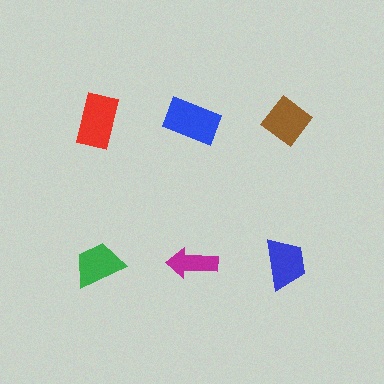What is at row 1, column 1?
A red rectangle.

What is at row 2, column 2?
A magenta arrow.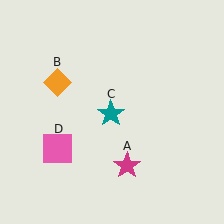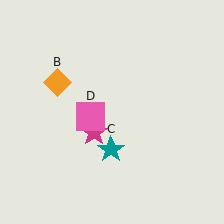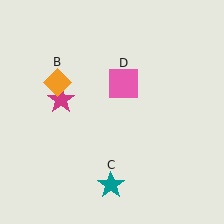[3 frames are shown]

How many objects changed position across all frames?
3 objects changed position: magenta star (object A), teal star (object C), pink square (object D).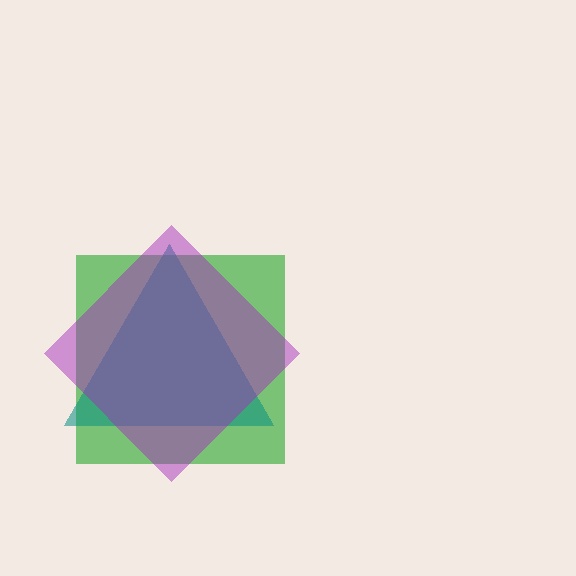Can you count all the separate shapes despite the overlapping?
Yes, there are 3 separate shapes.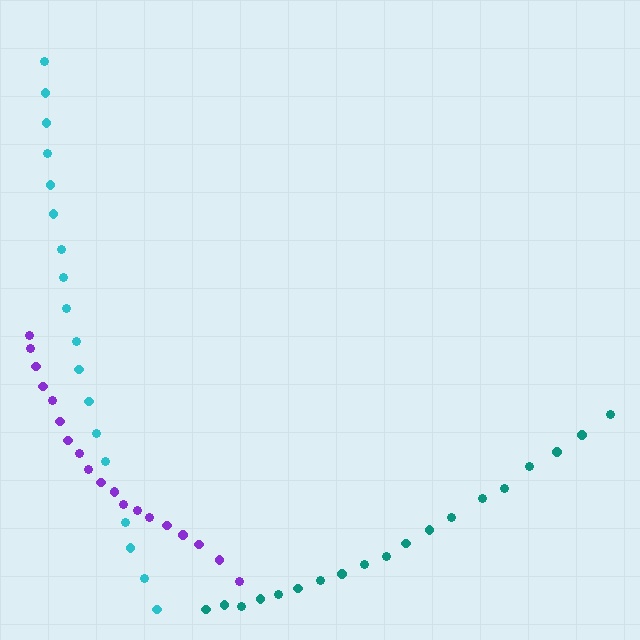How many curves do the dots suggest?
There are 3 distinct paths.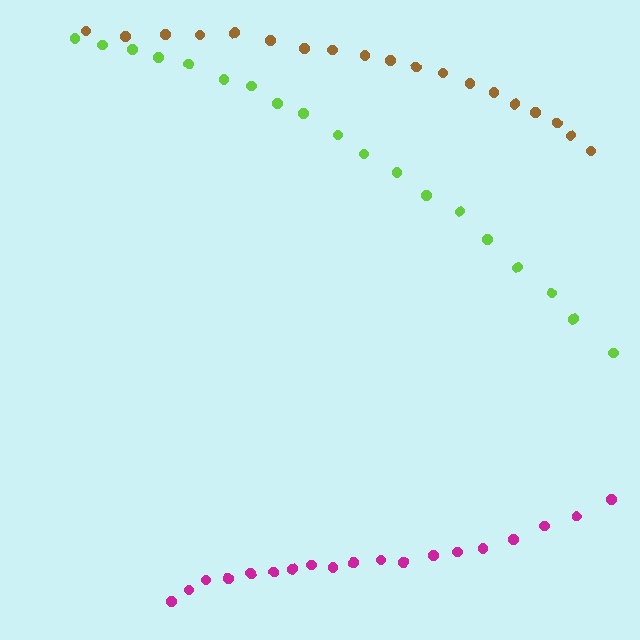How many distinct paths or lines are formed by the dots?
There are 3 distinct paths.